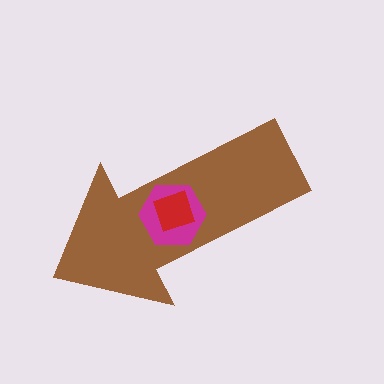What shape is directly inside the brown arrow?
The magenta hexagon.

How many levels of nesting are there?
3.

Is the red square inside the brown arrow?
Yes.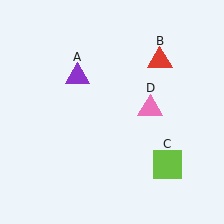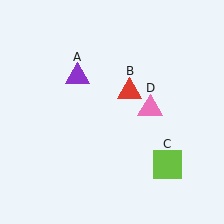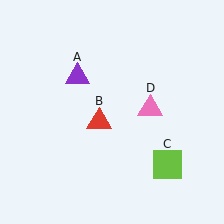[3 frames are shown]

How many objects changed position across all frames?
1 object changed position: red triangle (object B).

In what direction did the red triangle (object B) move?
The red triangle (object B) moved down and to the left.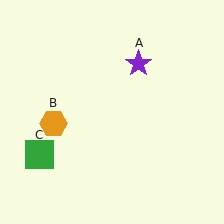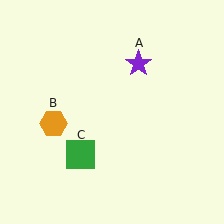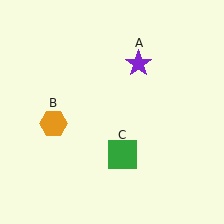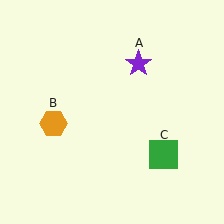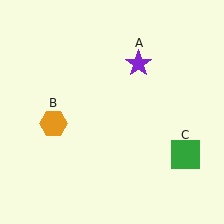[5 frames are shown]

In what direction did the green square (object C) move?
The green square (object C) moved right.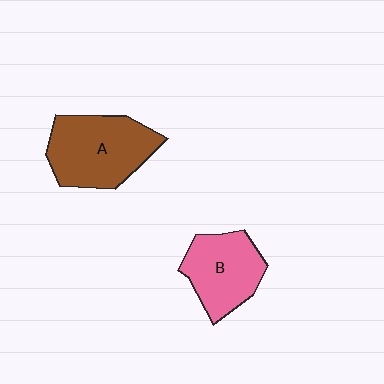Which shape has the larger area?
Shape A (brown).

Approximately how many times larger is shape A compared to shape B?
Approximately 1.3 times.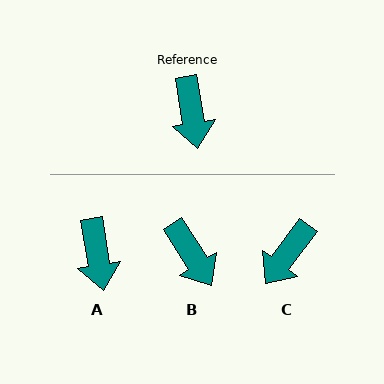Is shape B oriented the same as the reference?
No, it is off by about 23 degrees.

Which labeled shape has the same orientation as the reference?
A.